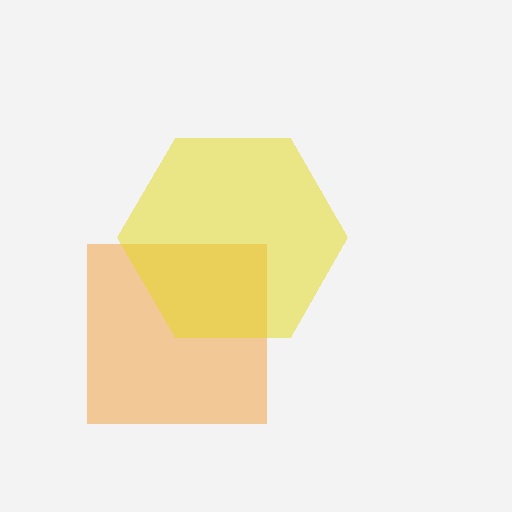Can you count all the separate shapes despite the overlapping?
Yes, there are 2 separate shapes.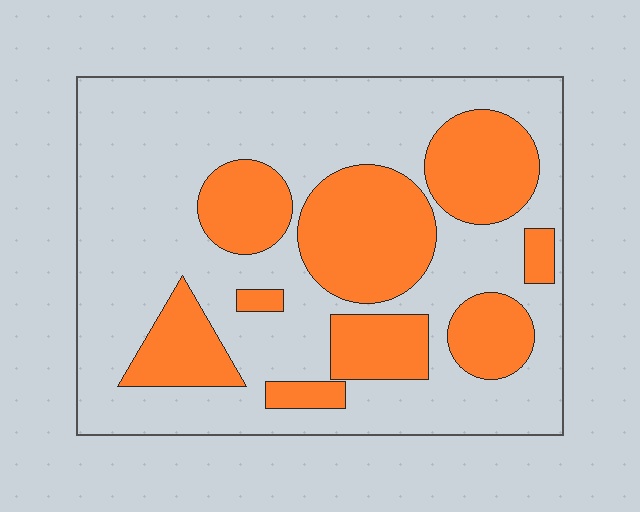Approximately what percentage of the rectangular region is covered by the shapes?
Approximately 35%.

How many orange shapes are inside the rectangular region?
9.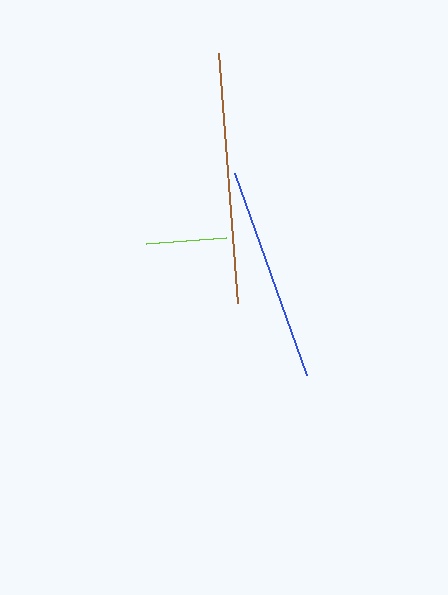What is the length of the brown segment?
The brown segment is approximately 250 pixels long.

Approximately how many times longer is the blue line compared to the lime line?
The blue line is approximately 2.7 times the length of the lime line.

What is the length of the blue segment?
The blue segment is approximately 214 pixels long.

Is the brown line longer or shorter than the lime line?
The brown line is longer than the lime line.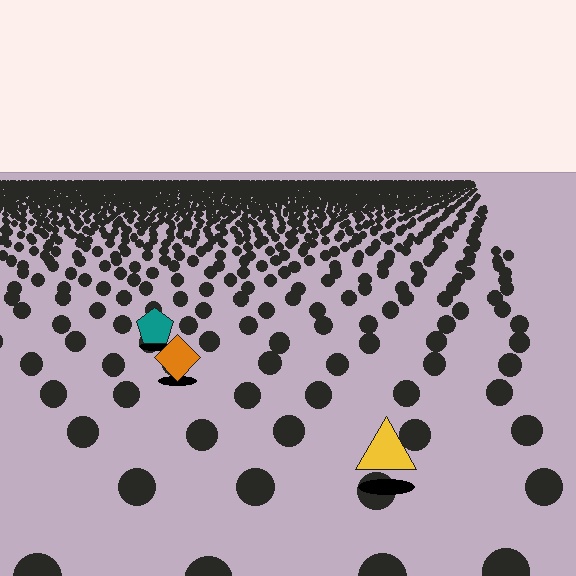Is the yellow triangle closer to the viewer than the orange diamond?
Yes. The yellow triangle is closer — you can tell from the texture gradient: the ground texture is coarser near it.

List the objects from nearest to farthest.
From nearest to farthest: the yellow triangle, the orange diamond, the teal pentagon.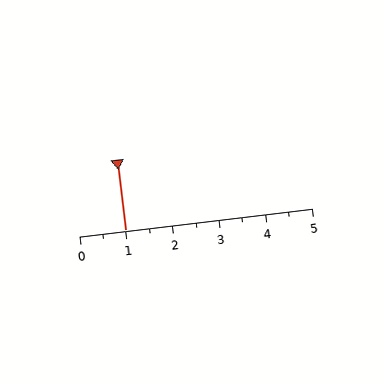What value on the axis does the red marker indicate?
The marker indicates approximately 1.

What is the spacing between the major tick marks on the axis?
The major ticks are spaced 1 apart.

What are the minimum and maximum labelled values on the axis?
The axis runs from 0 to 5.